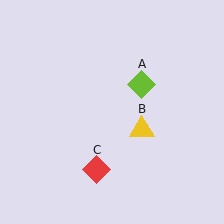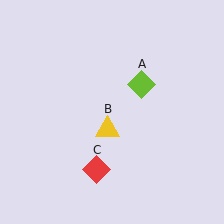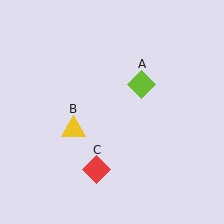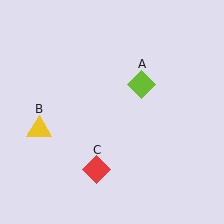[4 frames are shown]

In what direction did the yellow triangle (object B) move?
The yellow triangle (object B) moved left.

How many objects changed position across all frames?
1 object changed position: yellow triangle (object B).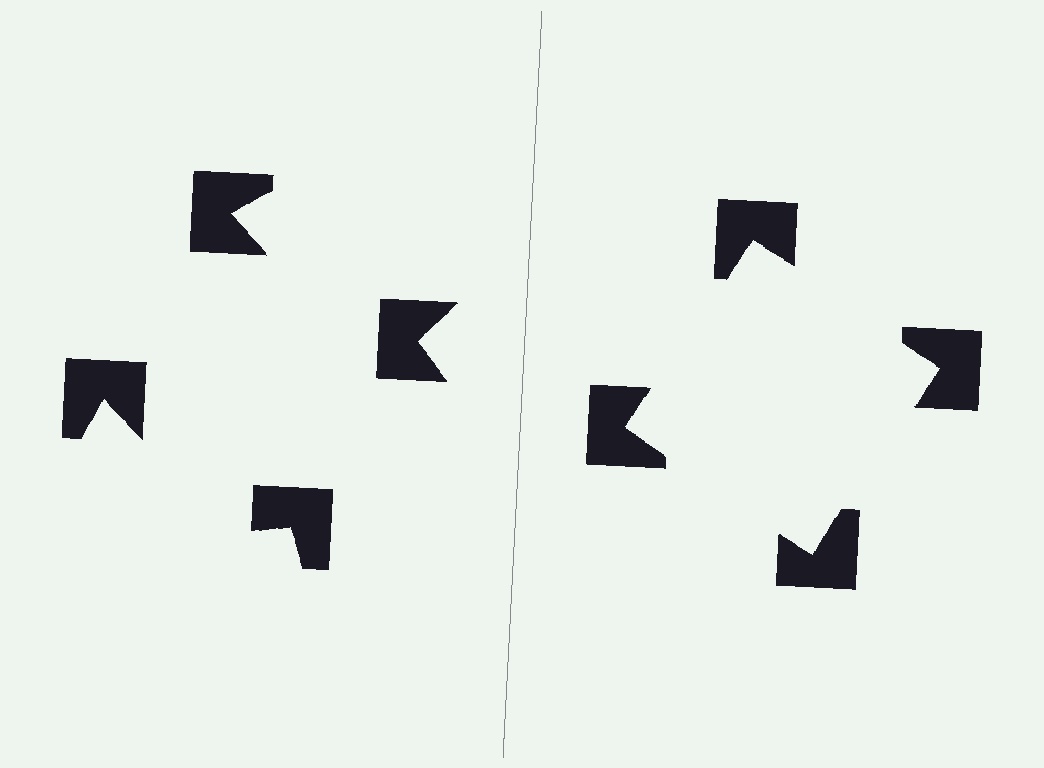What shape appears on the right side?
An illusory square.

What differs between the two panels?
The notched squares are positioned identically on both sides; only the wedge orientations differ. On the right they align to a square; on the left they are misaligned.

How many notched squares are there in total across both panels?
8 — 4 on each side.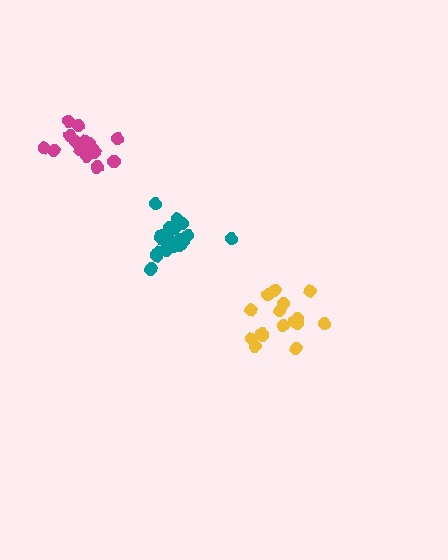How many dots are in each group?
Group 1: 16 dots, Group 2: 19 dots, Group 3: 17 dots (52 total).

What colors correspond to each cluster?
The clusters are colored: yellow, teal, magenta.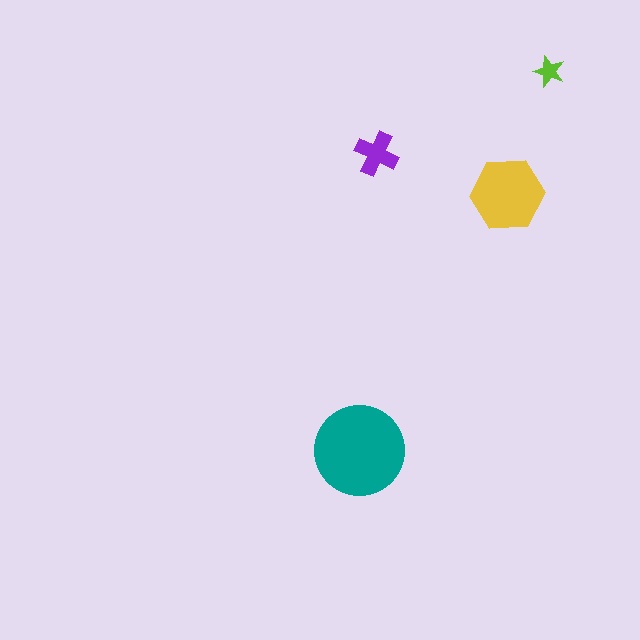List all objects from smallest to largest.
The lime star, the purple cross, the yellow hexagon, the teal circle.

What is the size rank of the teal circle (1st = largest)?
1st.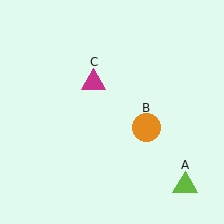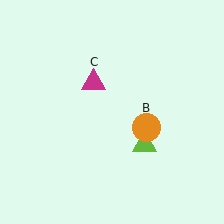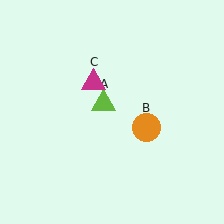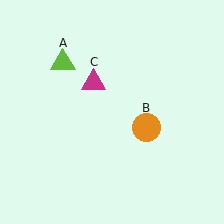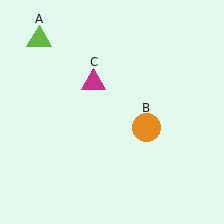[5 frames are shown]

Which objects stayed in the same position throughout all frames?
Orange circle (object B) and magenta triangle (object C) remained stationary.